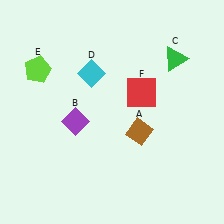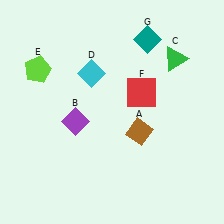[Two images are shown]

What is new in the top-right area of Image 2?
A teal diamond (G) was added in the top-right area of Image 2.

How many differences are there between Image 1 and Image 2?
There is 1 difference between the two images.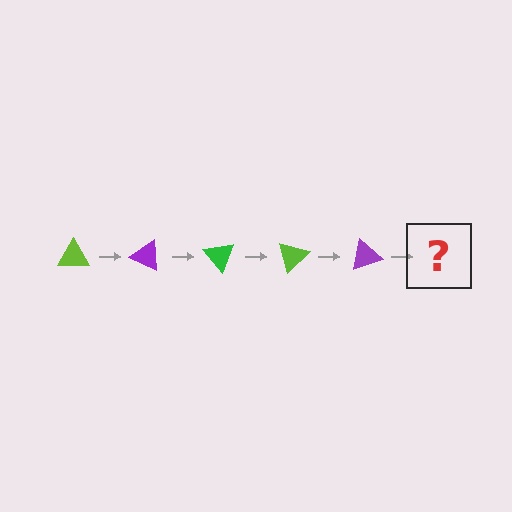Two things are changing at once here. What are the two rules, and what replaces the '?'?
The two rules are that it rotates 25 degrees each step and the color cycles through lime, purple, and green. The '?' should be a green triangle, rotated 125 degrees from the start.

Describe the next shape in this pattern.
It should be a green triangle, rotated 125 degrees from the start.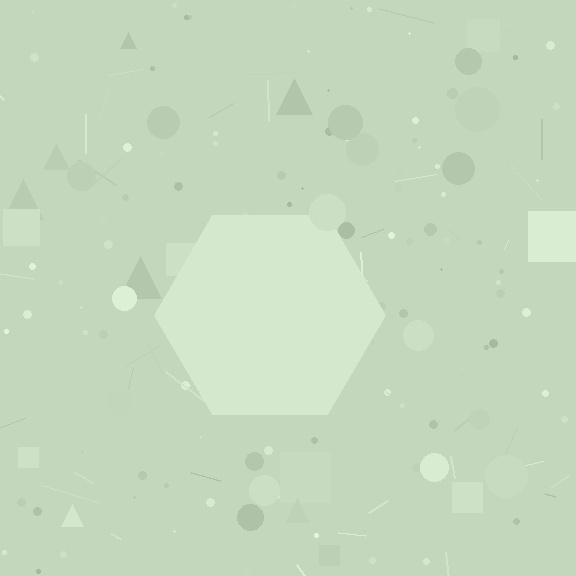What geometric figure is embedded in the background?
A hexagon is embedded in the background.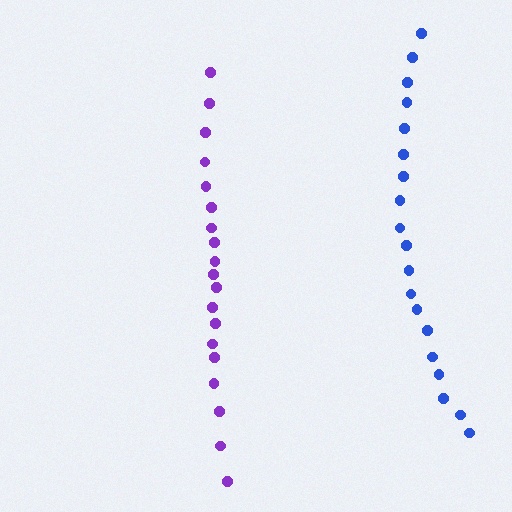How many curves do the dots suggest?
There are 2 distinct paths.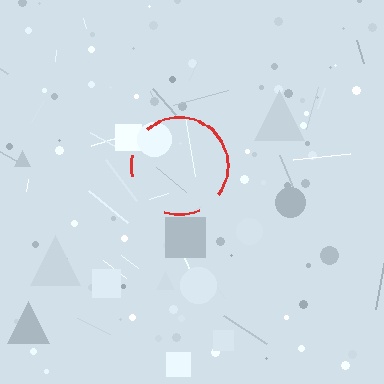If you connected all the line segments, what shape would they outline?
They would outline a circle.